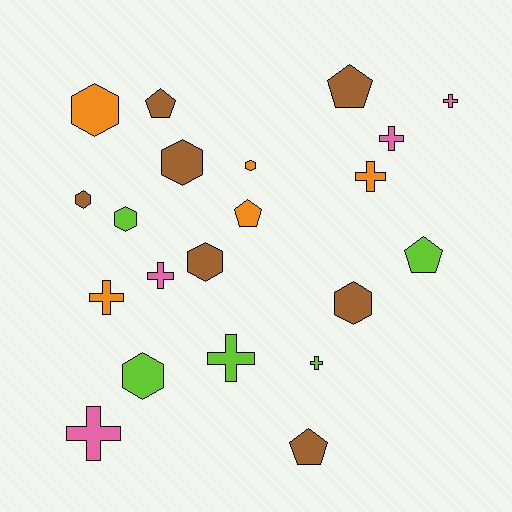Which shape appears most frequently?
Cross, with 8 objects.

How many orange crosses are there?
There are 2 orange crosses.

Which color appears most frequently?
Brown, with 7 objects.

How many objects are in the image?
There are 21 objects.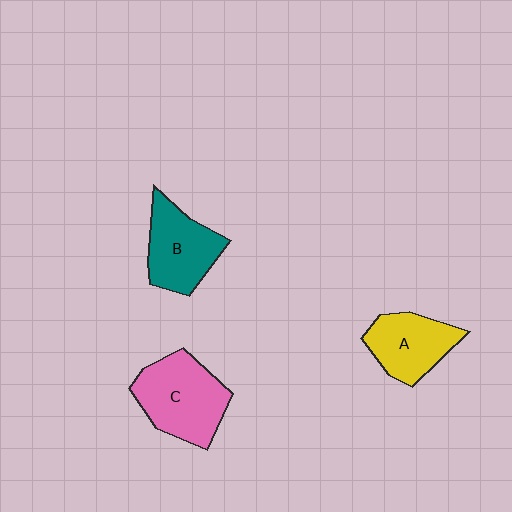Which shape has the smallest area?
Shape A (yellow).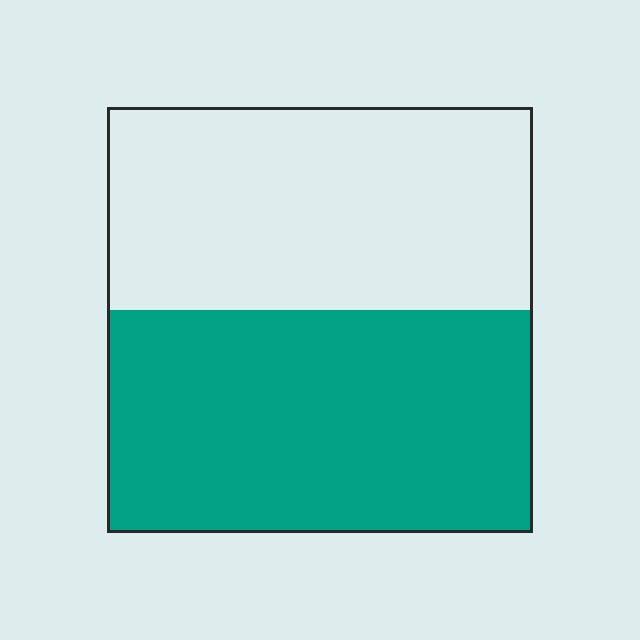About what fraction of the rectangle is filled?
About one half (1/2).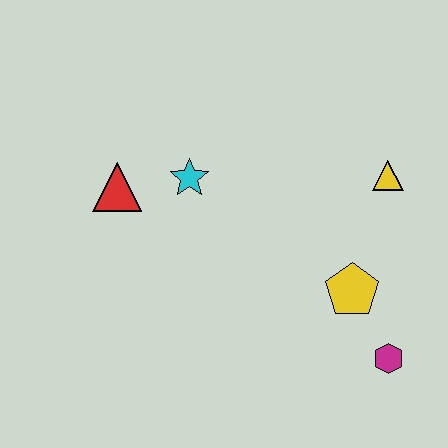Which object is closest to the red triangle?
The cyan star is closest to the red triangle.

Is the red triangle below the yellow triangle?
Yes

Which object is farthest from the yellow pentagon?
The red triangle is farthest from the yellow pentagon.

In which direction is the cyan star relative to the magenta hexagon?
The cyan star is to the left of the magenta hexagon.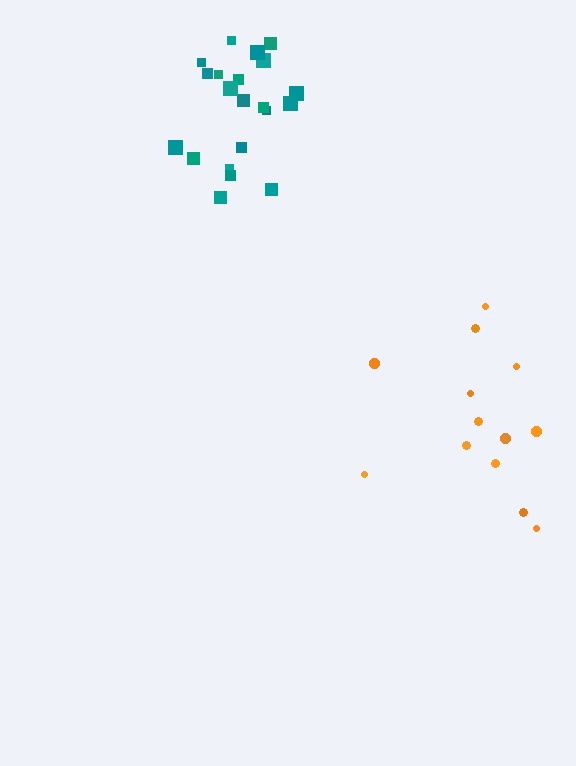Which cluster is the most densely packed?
Teal.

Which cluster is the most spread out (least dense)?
Orange.